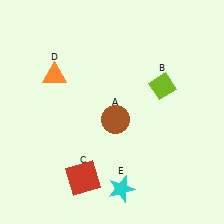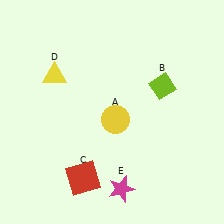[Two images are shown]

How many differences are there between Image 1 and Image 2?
There are 3 differences between the two images.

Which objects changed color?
A changed from brown to yellow. D changed from orange to yellow. E changed from cyan to magenta.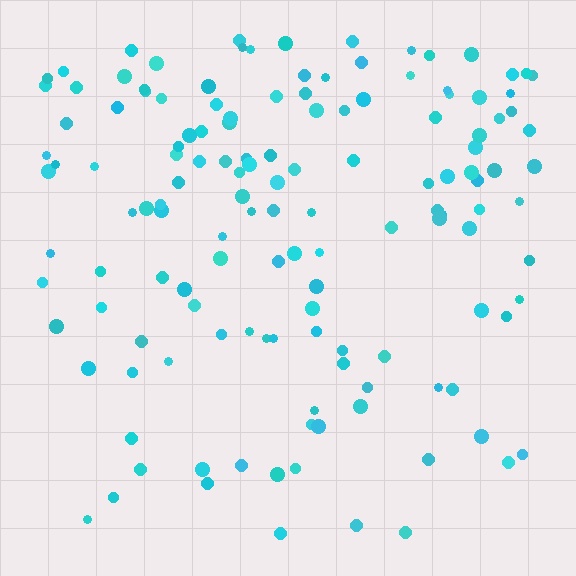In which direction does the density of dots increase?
From bottom to top, with the top side densest.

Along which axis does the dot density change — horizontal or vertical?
Vertical.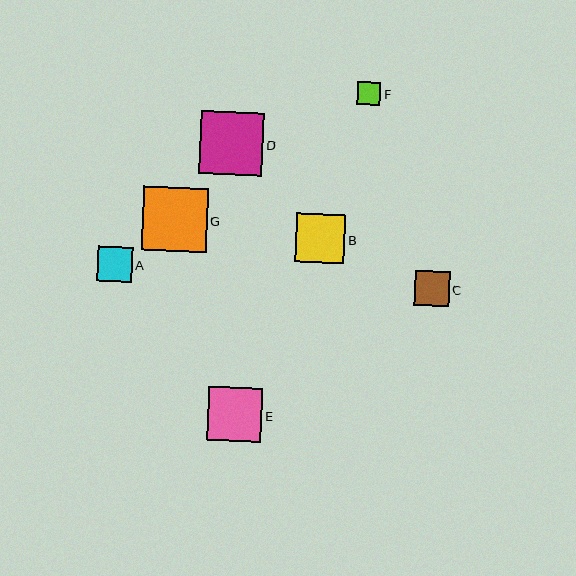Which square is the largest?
Square G is the largest with a size of approximately 65 pixels.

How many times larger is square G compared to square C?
Square G is approximately 1.8 times the size of square C.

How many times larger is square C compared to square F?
Square C is approximately 1.6 times the size of square F.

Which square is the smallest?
Square F is the smallest with a size of approximately 23 pixels.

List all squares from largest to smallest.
From largest to smallest: G, D, E, B, C, A, F.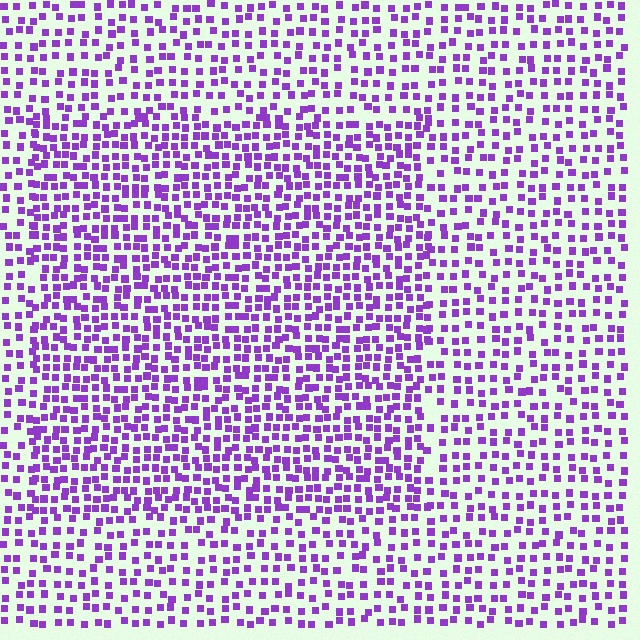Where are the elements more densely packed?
The elements are more densely packed inside the rectangle boundary.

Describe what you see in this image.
The image contains small purple elements arranged at two different densities. A rectangle-shaped region is visible where the elements are more densely packed than the surrounding area.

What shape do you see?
I see a rectangle.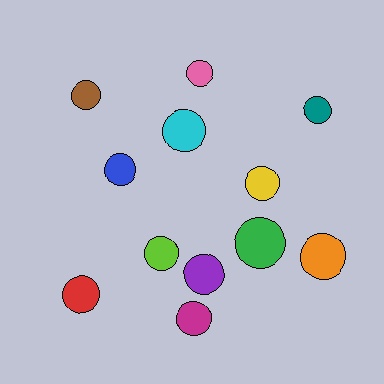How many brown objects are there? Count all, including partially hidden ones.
There is 1 brown object.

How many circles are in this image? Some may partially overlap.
There are 12 circles.